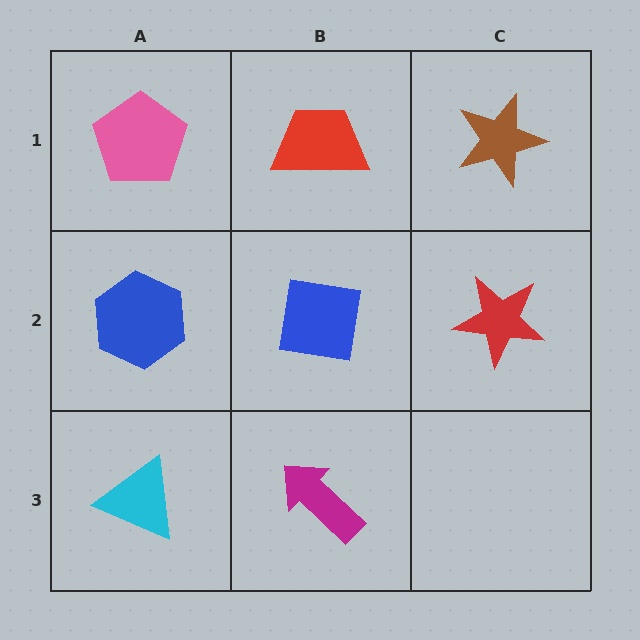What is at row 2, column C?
A red star.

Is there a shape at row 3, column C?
No, that cell is empty.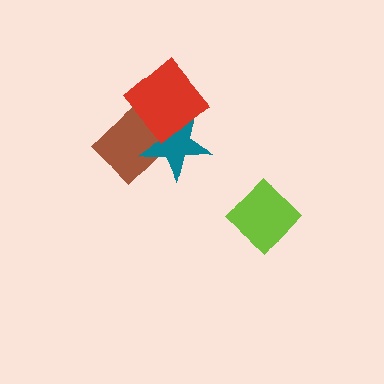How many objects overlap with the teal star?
2 objects overlap with the teal star.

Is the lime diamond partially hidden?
No, no other shape covers it.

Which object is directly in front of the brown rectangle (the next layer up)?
The teal star is directly in front of the brown rectangle.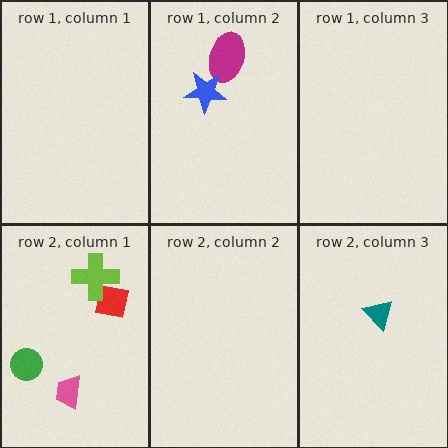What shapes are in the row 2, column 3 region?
The teal triangle.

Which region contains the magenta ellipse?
The row 1, column 2 region.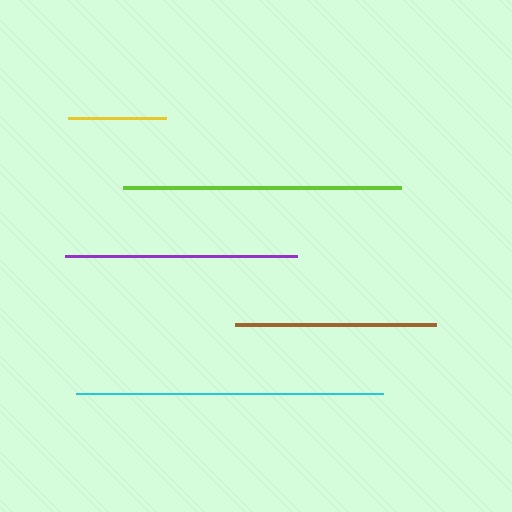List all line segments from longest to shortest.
From longest to shortest: cyan, lime, purple, brown, yellow.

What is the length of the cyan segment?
The cyan segment is approximately 306 pixels long.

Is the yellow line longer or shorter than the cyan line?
The cyan line is longer than the yellow line.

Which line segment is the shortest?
The yellow line is the shortest at approximately 98 pixels.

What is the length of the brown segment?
The brown segment is approximately 202 pixels long.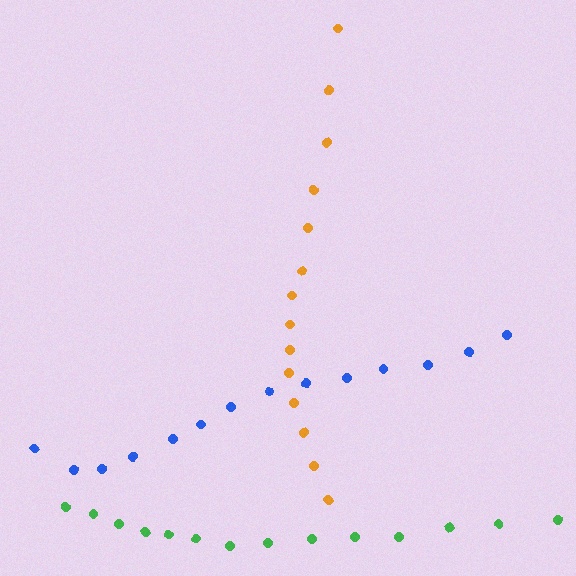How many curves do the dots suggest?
There are 3 distinct paths.